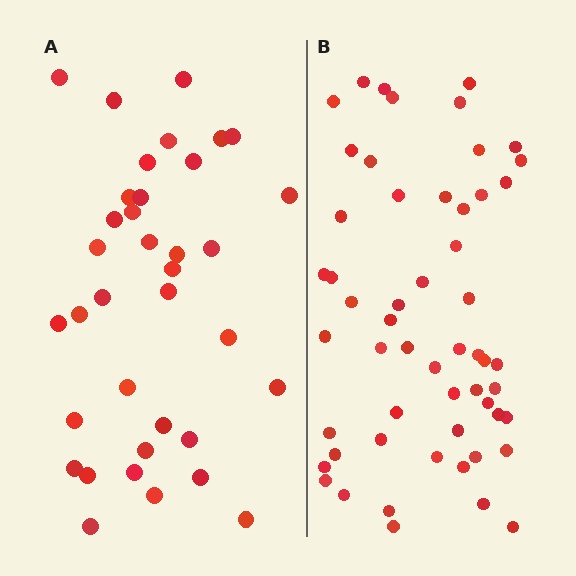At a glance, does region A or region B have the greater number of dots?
Region B (the right region) has more dots.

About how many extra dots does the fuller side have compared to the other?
Region B has approximately 20 more dots than region A.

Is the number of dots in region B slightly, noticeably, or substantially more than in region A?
Region B has substantially more. The ratio is roughly 1.5 to 1.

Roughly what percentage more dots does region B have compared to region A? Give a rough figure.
About 55% more.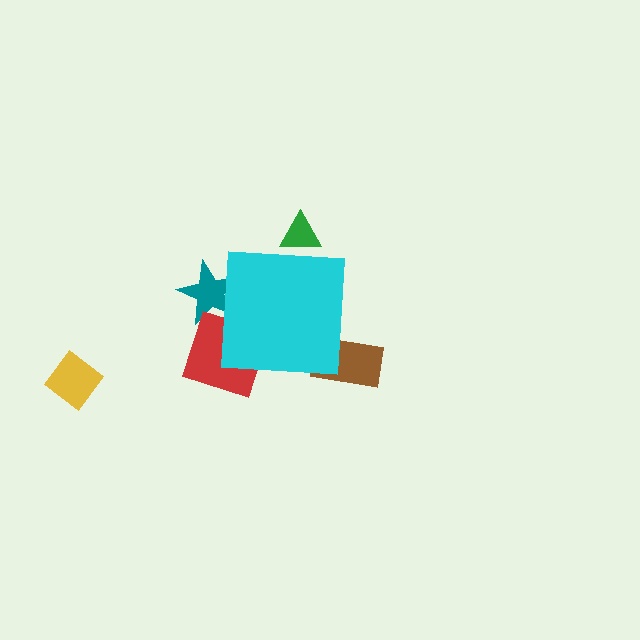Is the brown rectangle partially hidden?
Yes, the brown rectangle is partially hidden behind the cyan square.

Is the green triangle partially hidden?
Yes, the green triangle is partially hidden behind the cyan square.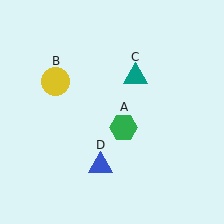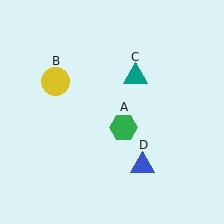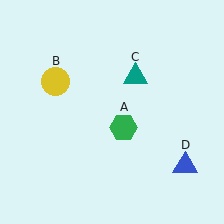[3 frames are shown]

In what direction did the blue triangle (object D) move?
The blue triangle (object D) moved right.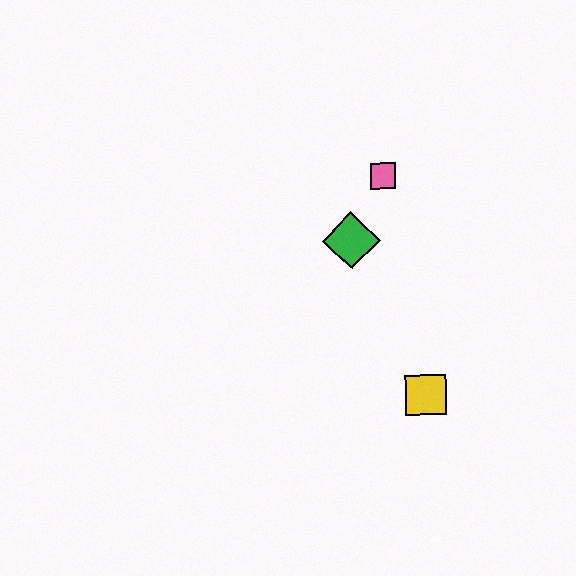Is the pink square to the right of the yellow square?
No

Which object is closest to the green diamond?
The pink square is closest to the green diamond.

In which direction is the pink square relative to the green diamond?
The pink square is above the green diamond.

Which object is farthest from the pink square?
The yellow square is farthest from the pink square.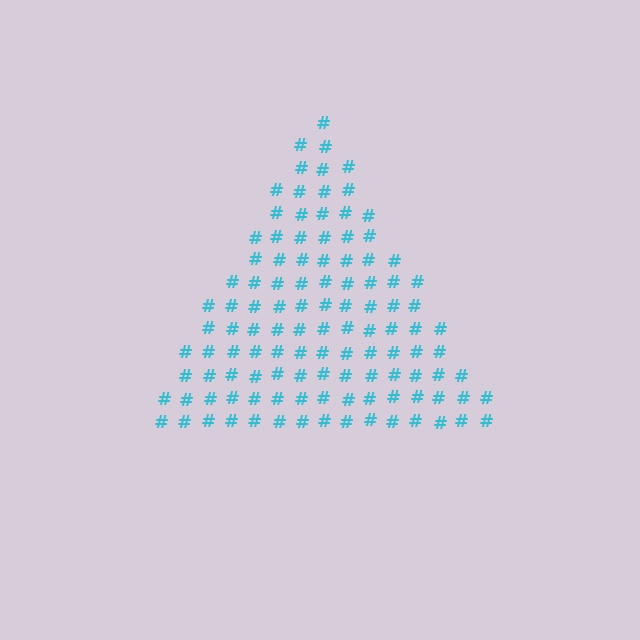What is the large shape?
The large shape is a triangle.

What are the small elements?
The small elements are hash symbols.